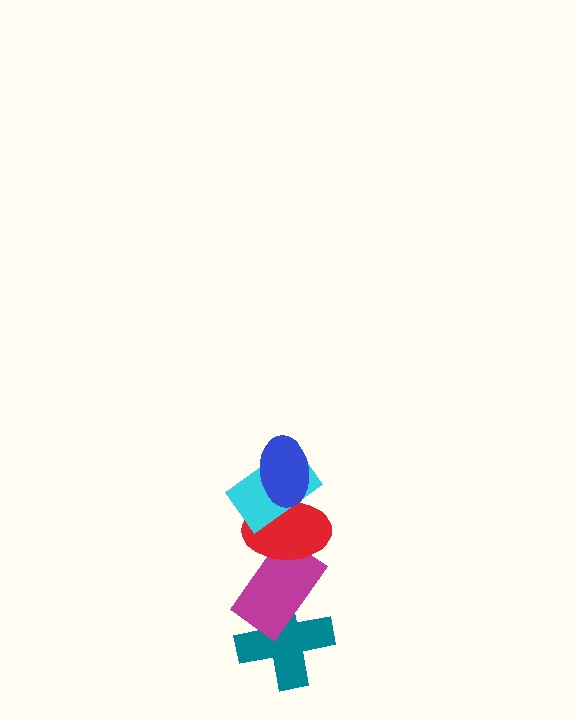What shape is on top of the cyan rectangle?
The blue ellipse is on top of the cyan rectangle.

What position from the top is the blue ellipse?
The blue ellipse is 1st from the top.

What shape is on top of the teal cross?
The magenta rectangle is on top of the teal cross.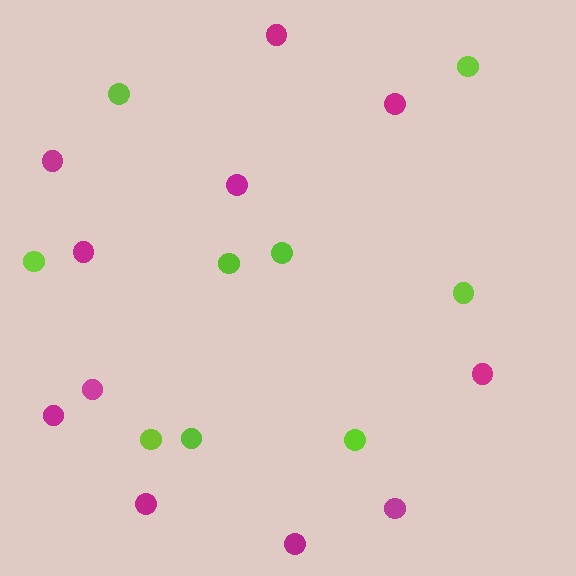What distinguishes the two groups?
There are 2 groups: one group of magenta circles (11) and one group of lime circles (9).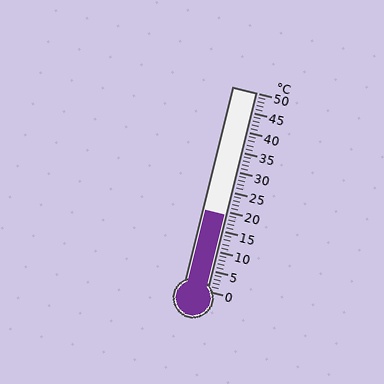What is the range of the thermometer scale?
The thermometer scale ranges from 0°C to 50°C.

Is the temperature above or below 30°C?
The temperature is below 30°C.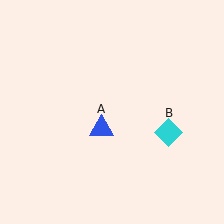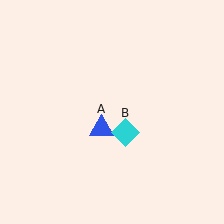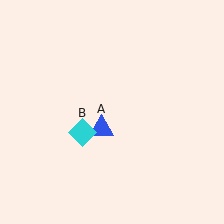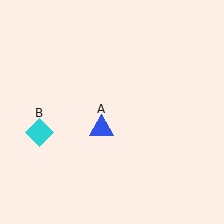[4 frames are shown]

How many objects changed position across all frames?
1 object changed position: cyan diamond (object B).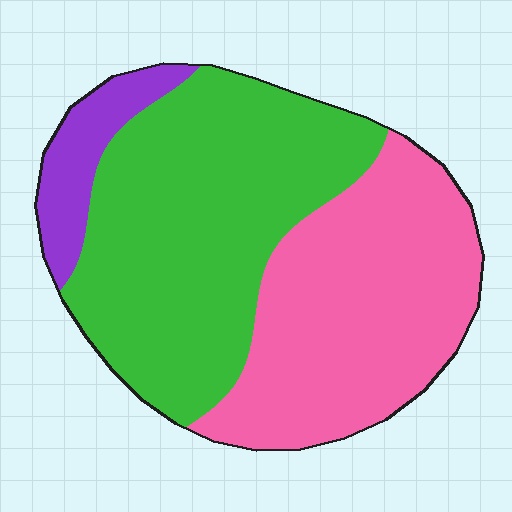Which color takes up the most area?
Green, at roughly 50%.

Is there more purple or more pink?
Pink.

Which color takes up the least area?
Purple, at roughly 10%.